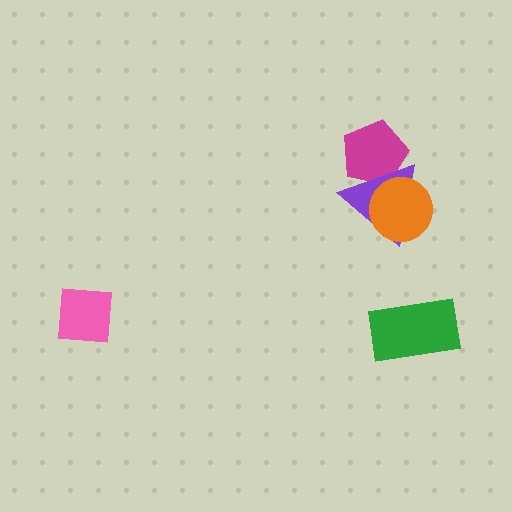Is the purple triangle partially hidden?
Yes, it is partially covered by another shape.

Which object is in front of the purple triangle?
The orange circle is in front of the purple triangle.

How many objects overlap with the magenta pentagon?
1 object overlaps with the magenta pentagon.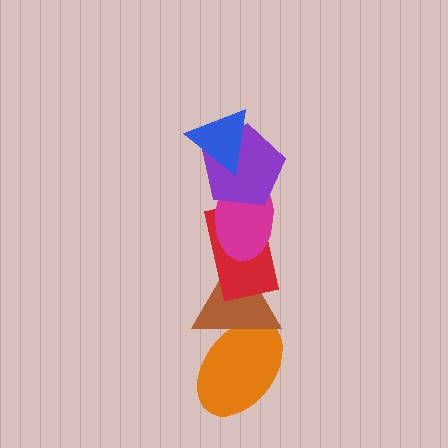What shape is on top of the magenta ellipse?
The purple pentagon is on top of the magenta ellipse.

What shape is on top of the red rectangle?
The magenta ellipse is on top of the red rectangle.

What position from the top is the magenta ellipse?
The magenta ellipse is 3rd from the top.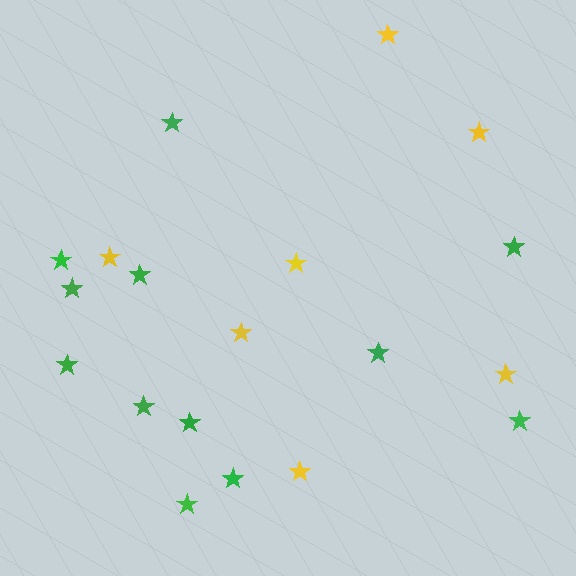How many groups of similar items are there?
There are 2 groups: one group of yellow stars (7) and one group of green stars (12).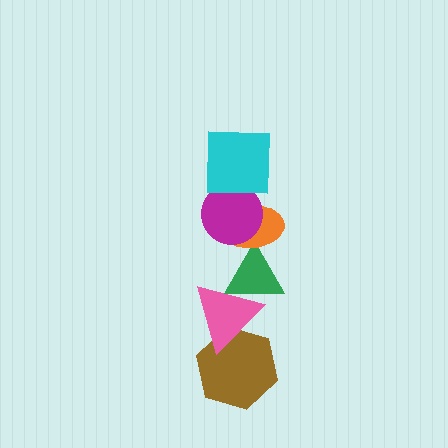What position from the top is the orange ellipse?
The orange ellipse is 3rd from the top.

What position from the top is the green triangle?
The green triangle is 4th from the top.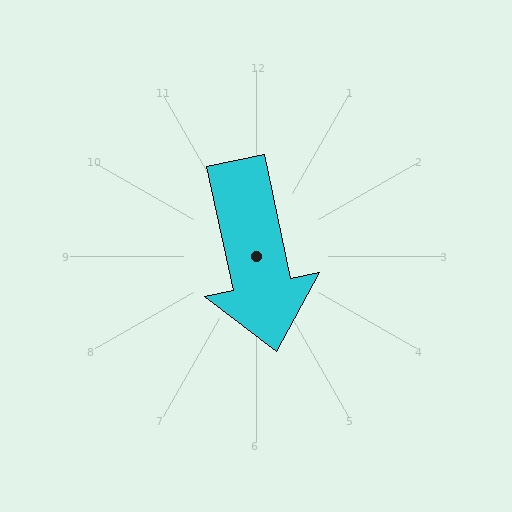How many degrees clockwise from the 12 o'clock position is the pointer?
Approximately 168 degrees.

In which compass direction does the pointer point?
South.